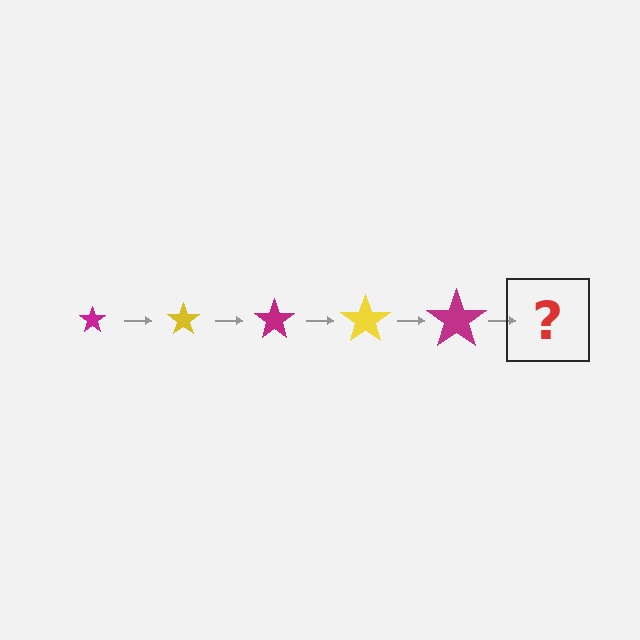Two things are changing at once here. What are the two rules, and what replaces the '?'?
The two rules are that the star grows larger each step and the color cycles through magenta and yellow. The '?' should be a yellow star, larger than the previous one.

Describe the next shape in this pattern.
It should be a yellow star, larger than the previous one.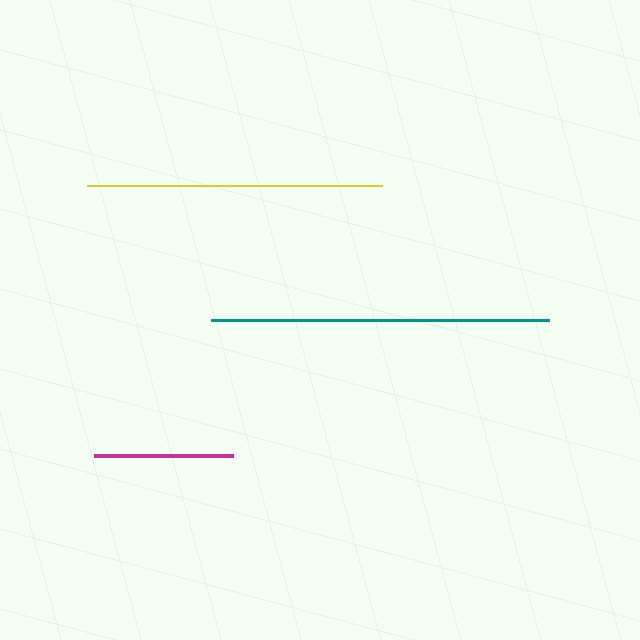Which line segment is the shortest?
The magenta line is the shortest at approximately 139 pixels.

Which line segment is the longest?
The teal line is the longest at approximately 338 pixels.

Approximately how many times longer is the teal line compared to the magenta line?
The teal line is approximately 2.4 times the length of the magenta line.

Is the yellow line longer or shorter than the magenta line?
The yellow line is longer than the magenta line.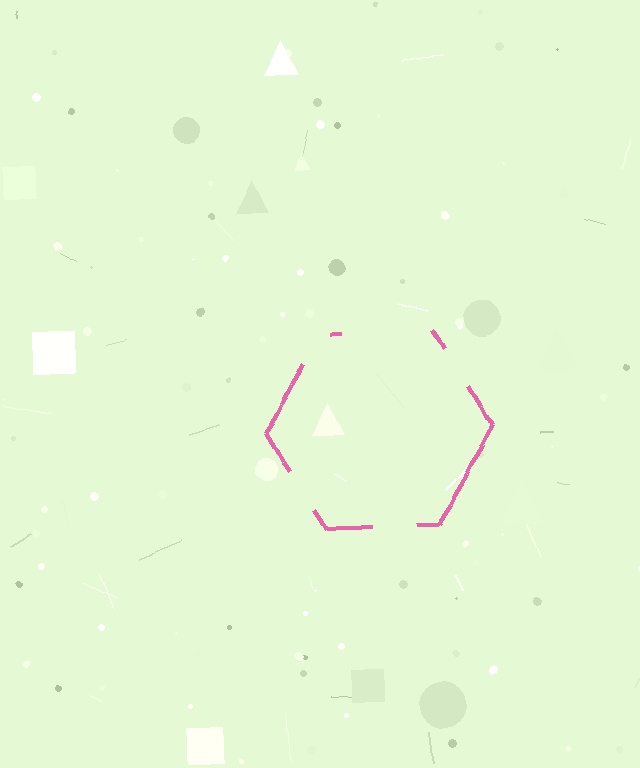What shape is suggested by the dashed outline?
The dashed outline suggests a hexagon.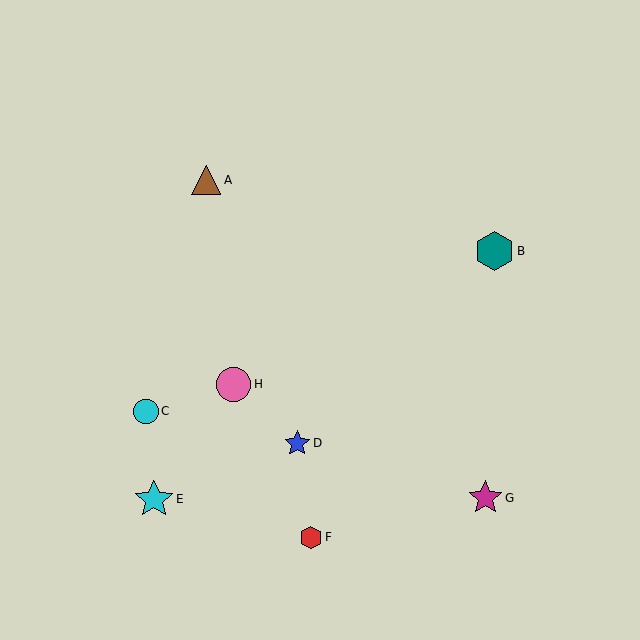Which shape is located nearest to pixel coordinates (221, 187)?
The brown triangle (labeled A) at (206, 180) is nearest to that location.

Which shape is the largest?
The teal hexagon (labeled B) is the largest.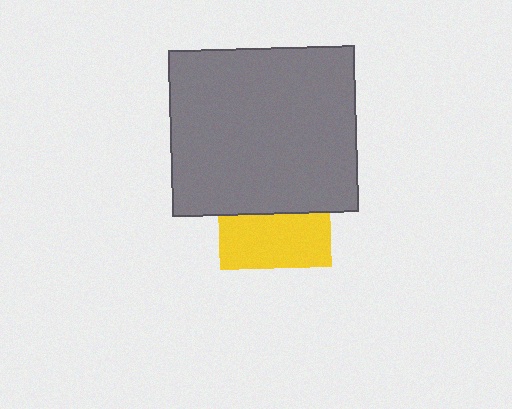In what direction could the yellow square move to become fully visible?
The yellow square could move down. That would shift it out from behind the gray rectangle entirely.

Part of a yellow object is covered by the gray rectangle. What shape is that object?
It is a square.